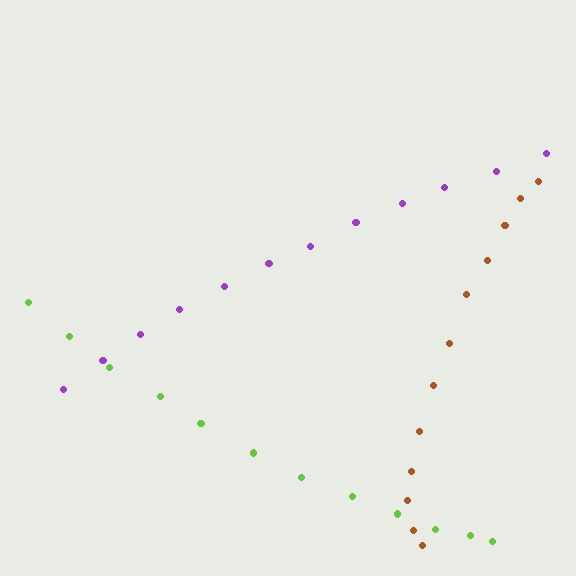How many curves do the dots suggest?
There are 3 distinct paths.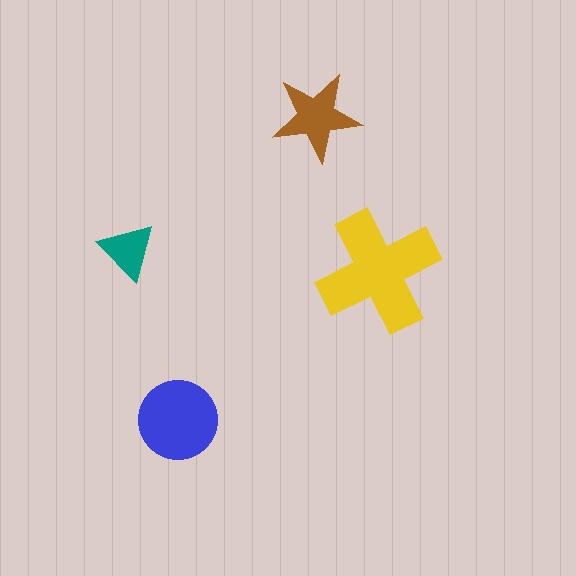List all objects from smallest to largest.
The teal triangle, the brown star, the blue circle, the yellow cross.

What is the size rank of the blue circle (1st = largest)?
2nd.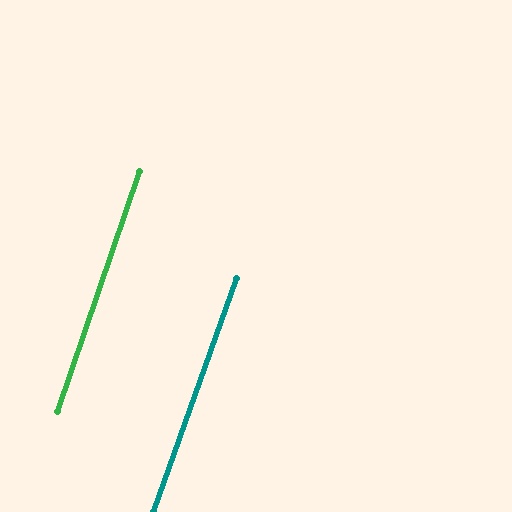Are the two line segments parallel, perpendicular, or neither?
Parallel — their directions differ by only 0.9°.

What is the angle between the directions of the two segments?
Approximately 1 degree.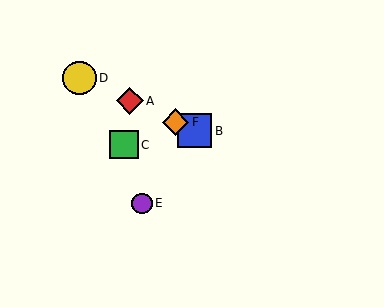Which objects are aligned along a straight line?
Objects A, B, D, F are aligned along a straight line.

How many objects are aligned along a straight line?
4 objects (A, B, D, F) are aligned along a straight line.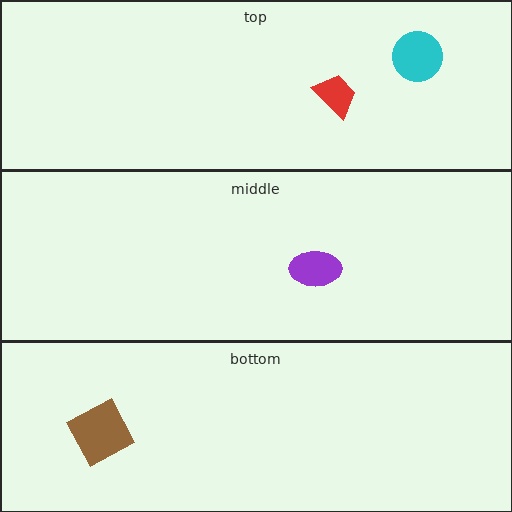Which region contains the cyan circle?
The top region.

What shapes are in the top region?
The cyan circle, the red trapezoid.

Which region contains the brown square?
The bottom region.